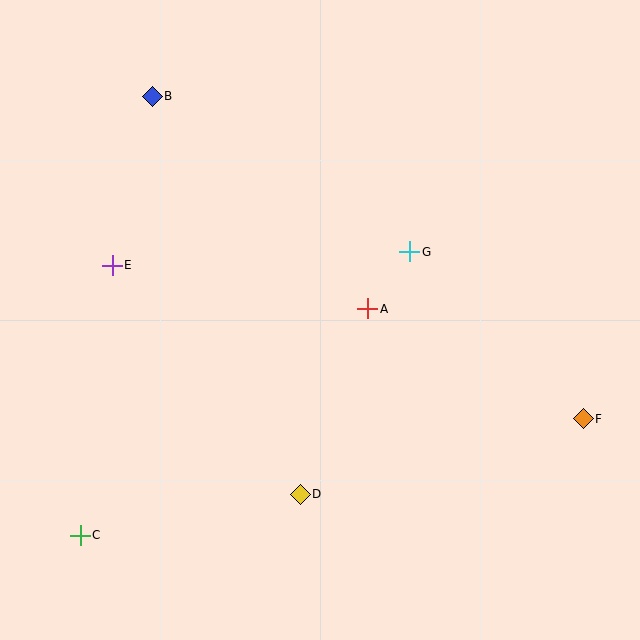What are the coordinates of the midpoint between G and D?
The midpoint between G and D is at (355, 373).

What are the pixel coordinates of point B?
Point B is at (152, 96).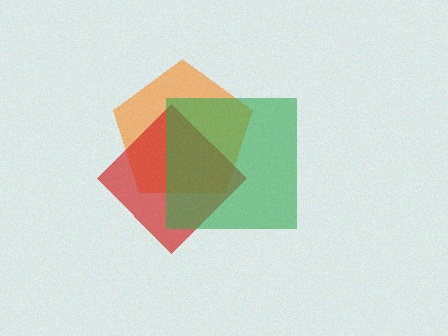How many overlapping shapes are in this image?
There are 3 overlapping shapes in the image.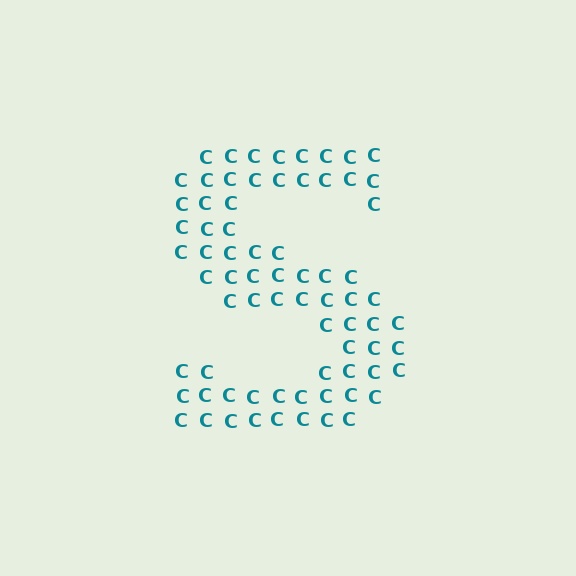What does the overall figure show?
The overall figure shows the letter S.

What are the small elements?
The small elements are letter C's.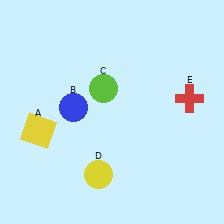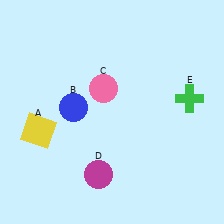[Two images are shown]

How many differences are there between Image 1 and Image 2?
There are 3 differences between the two images.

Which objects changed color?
C changed from lime to pink. D changed from yellow to magenta. E changed from red to green.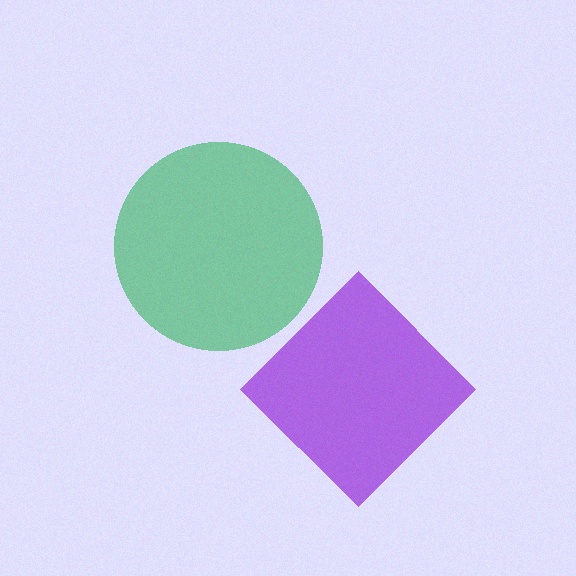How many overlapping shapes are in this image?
There are 2 overlapping shapes in the image.